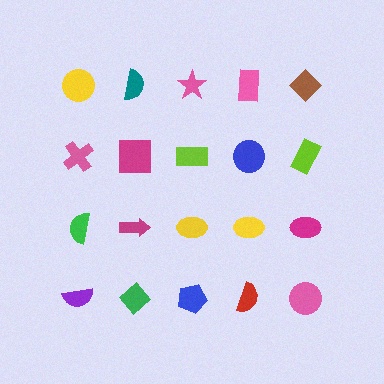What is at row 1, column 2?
A teal semicircle.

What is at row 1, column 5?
A brown diamond.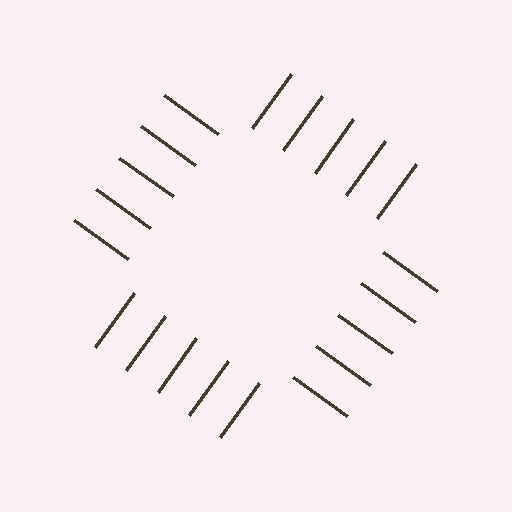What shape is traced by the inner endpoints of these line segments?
An illusory square — the line segments terminate on its edges but no continuous stroke is drawn.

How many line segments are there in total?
20 — 5 along each of the 4 edges.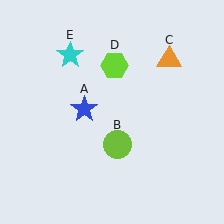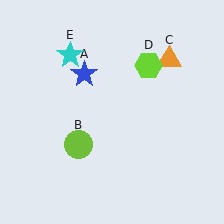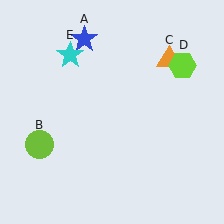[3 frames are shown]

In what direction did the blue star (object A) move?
The blue star (object A) moved up.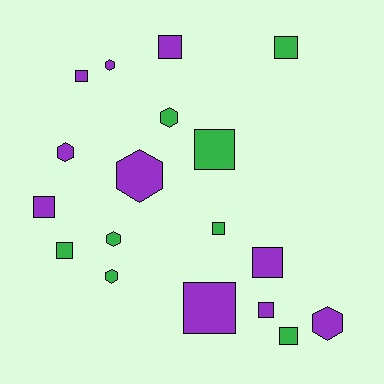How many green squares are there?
There are 5 green squares.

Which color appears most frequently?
Purple, with 10 objects.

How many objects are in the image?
There are 18 objects.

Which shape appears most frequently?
Square, with 11 objects.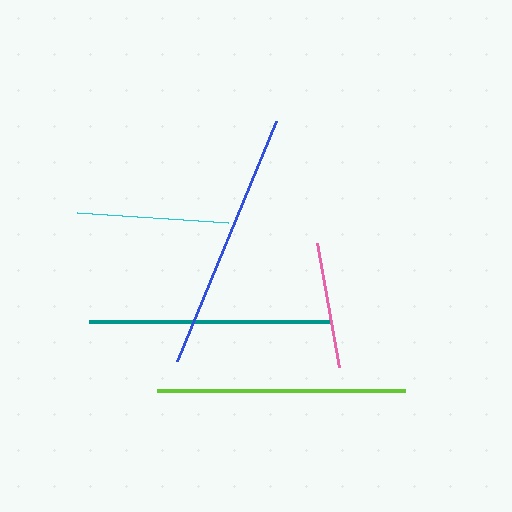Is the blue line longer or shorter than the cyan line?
The blue line is longer than the cyan line.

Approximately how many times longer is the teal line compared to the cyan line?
The teal line is approximately 1.6 times the length of the cyan line.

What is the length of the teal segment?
The teal segment is approximately 240 pixels long.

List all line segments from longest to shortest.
From longest to shortest: blue, lime, teal, cyan, pink.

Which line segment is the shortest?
The pink line is the shortest at approximately 126 pixels.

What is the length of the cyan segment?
The cyan segment is approximately 151 pixels long.